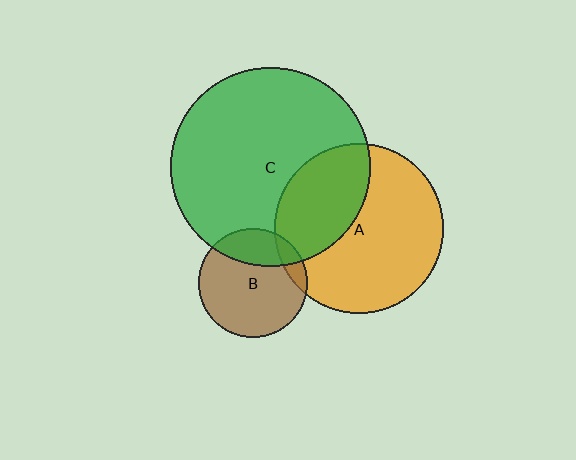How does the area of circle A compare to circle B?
Approximately 2.4 times.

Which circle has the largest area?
Circle C (green).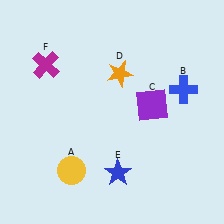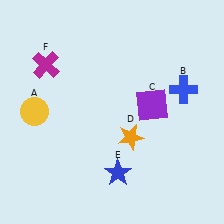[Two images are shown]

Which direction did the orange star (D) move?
The orange star (D) moved down.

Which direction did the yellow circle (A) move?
The yellow circle (A) moved up.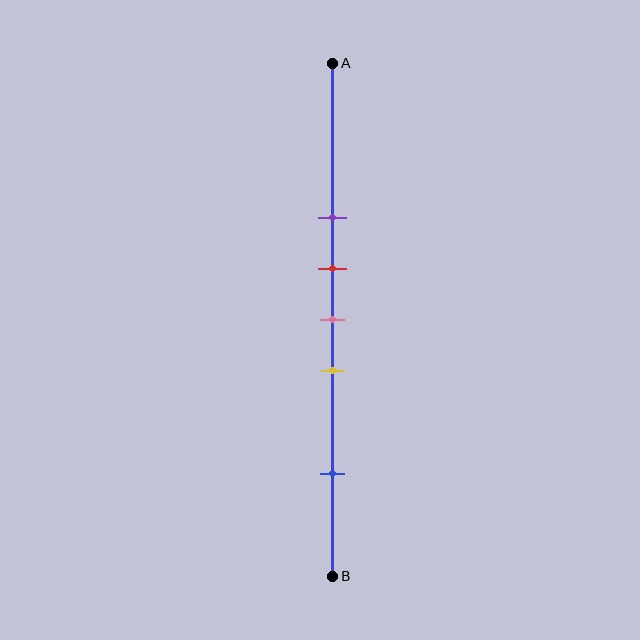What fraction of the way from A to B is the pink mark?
The pink mark is approximately 50% (0.5) of the way from A to B.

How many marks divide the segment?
There are 5 marks dividing the segment.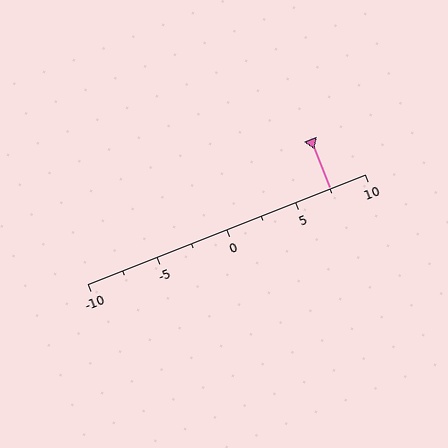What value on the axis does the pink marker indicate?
The marker indicates approximately 7.5.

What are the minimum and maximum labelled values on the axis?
The axis runs from -10 to 10.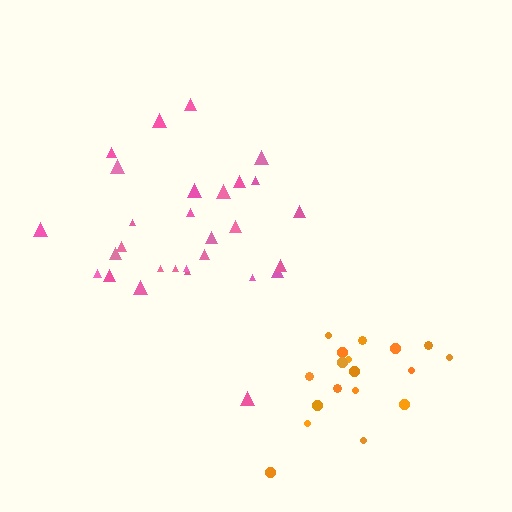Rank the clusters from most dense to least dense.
orange, pink.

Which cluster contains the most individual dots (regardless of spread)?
Pink (29).